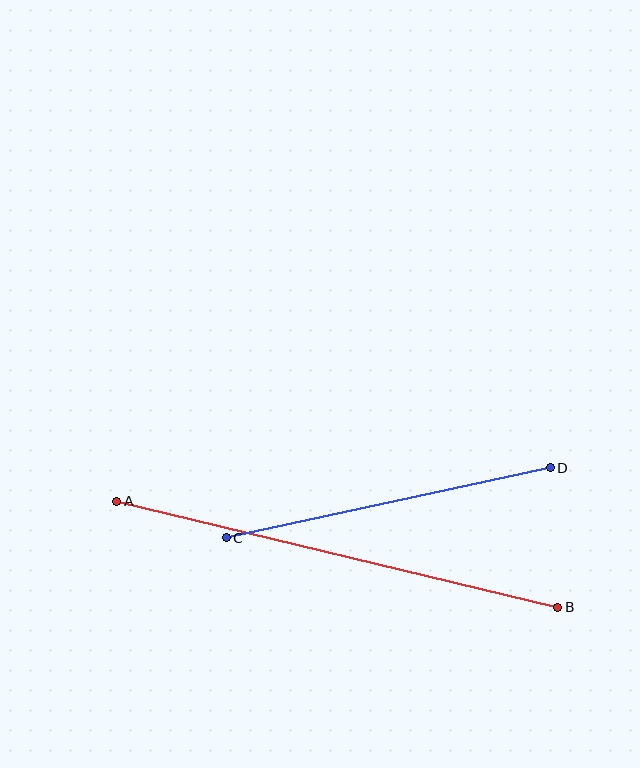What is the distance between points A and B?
The distance is approximately 454 pixels.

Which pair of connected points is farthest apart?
Points A and B are farthest apart.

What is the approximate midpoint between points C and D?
The midpoint is at approximately (388, 503) pixels.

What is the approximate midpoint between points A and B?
The midpoint is at approximately (337, 554) pixels.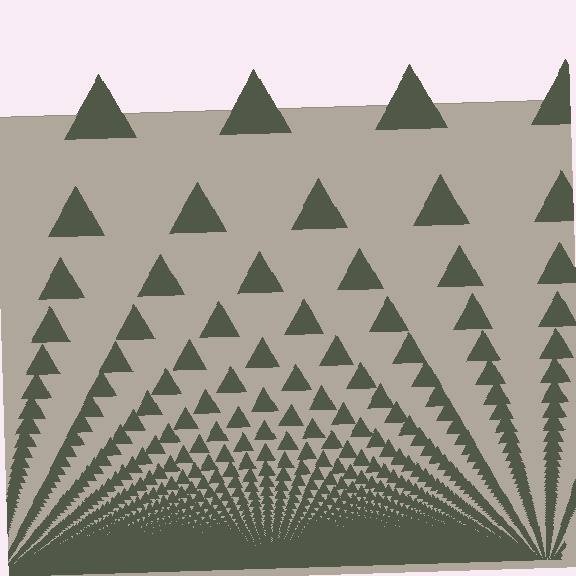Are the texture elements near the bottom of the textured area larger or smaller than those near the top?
Smaller. The gradient is inverted — elements near the bottom are smaller and denser.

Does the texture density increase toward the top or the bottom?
Density increases toward the bottom.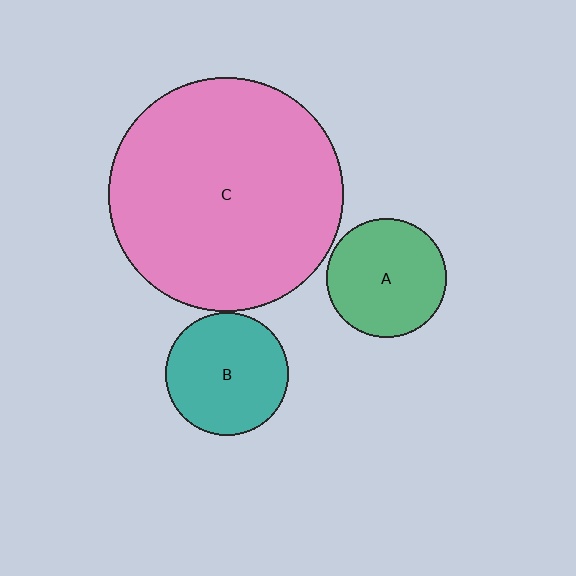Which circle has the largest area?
Circle C (pink).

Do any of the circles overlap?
No, none of the circles overlap.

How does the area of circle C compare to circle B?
Approximately 3.6 times.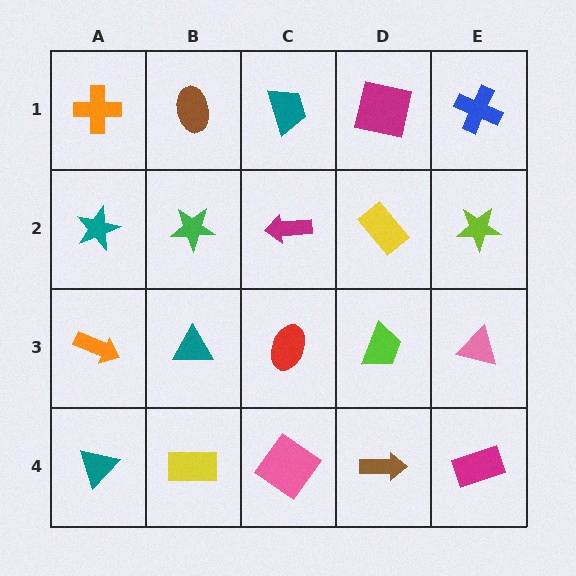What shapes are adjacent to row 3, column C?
A magenta arrow (row 2, column C), a pink diamond (row 4, column C), a teal triangle (row 3, column B), a lime trapezoid (row 3, column D).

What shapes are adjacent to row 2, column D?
A magenta square (row 1, column D), a lime trapezoid (row 3, column D), a magenta arrow (row 2, column C), a lime star (row 2, column E).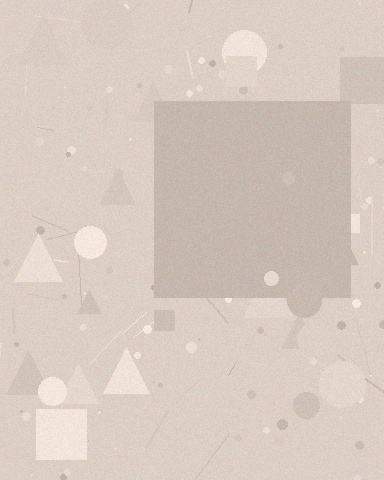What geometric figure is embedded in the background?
A square is embedded in the background.